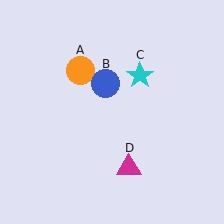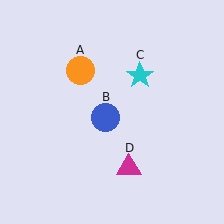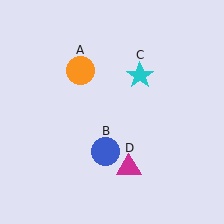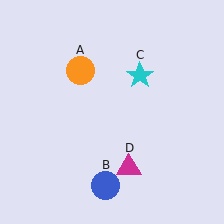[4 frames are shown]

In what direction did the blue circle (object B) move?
The blue circle (object B) moved down.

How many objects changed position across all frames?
1 object changed position: blue circle (object B).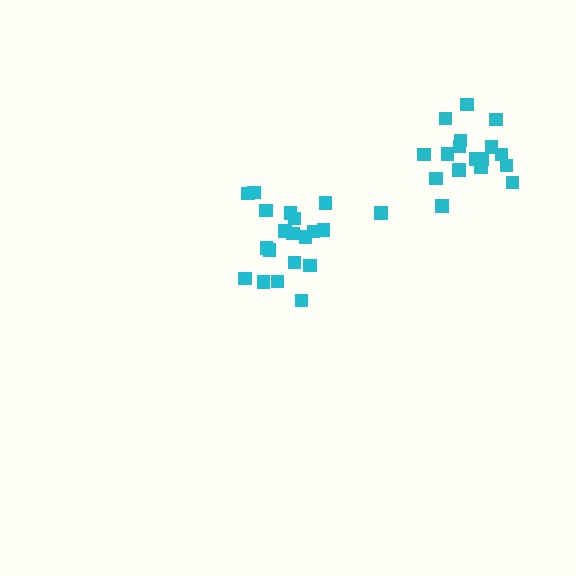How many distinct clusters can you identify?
There are 2 distinct clusters.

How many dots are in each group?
Group 1: 19 dots, Group 2: 18 dots (37 total).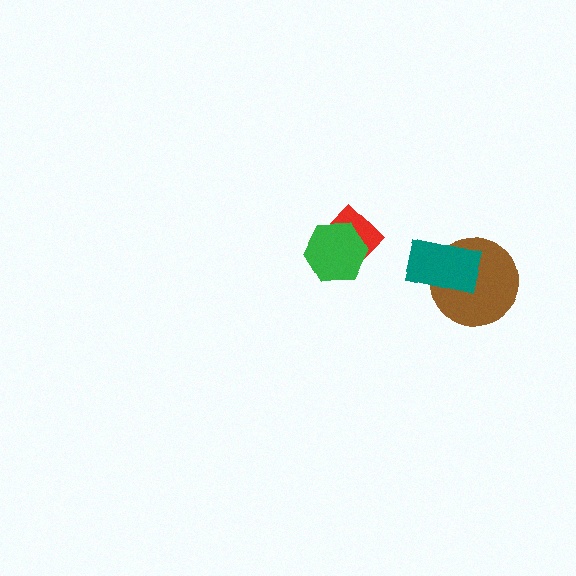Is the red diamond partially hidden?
Yes, it is partially covered by another shape.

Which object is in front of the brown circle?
The teal rectangle is in front of the brown circle.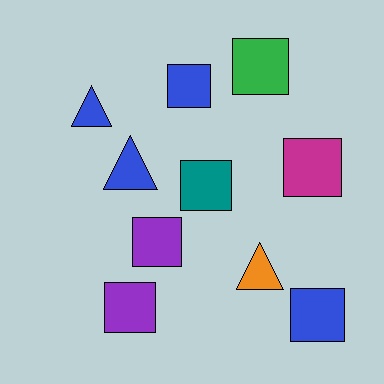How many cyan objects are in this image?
There are no cyan objects.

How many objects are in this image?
There are 10 objects.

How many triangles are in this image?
There are 3 triangles.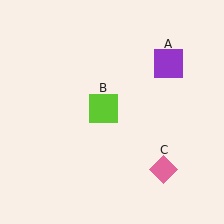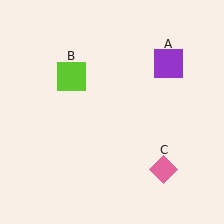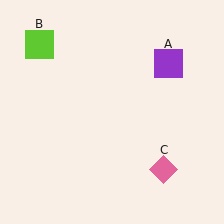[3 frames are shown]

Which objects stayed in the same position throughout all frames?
Purple square (object A) and pink diamond (object C) remained stationary.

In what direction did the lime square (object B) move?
The lime square (object B) moved up and to the left.